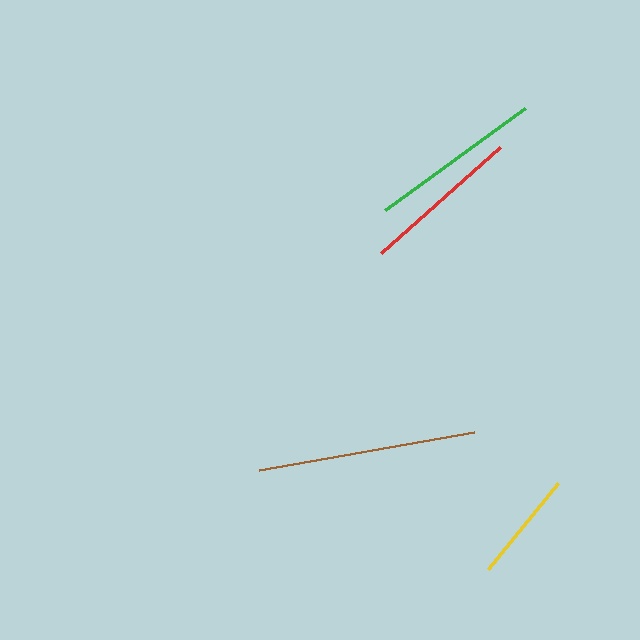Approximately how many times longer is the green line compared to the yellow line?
The green line is approximately 1.6 times the length of the yellow line.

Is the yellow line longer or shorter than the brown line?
The brown line is longer than the yellow line.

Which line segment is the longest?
The brown line is the longest at approximately 218 pixels.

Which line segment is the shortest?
The yellow line is the shortest at approximately 111 pixels.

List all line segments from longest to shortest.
From longest to shortest: brown, green, red, yellow.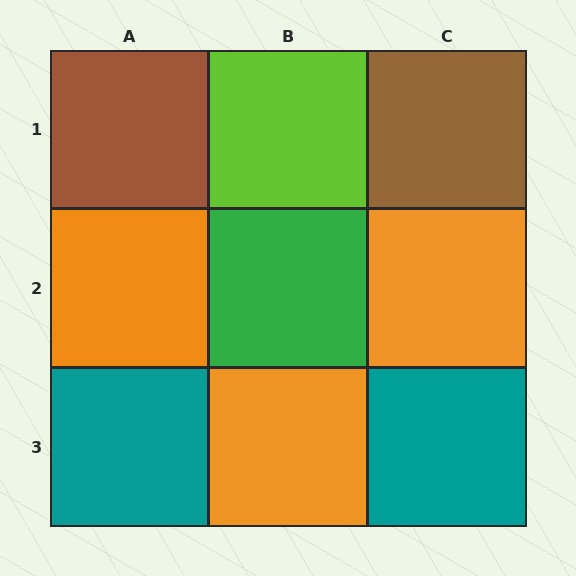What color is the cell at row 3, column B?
Orange.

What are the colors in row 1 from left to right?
Brown, lime, brown.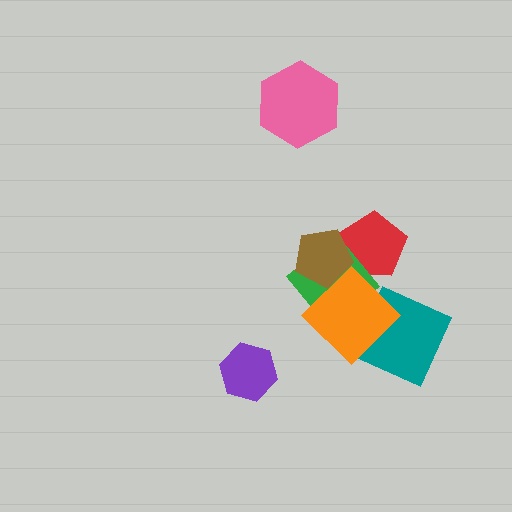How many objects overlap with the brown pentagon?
3 objects overlap with the brown pentagon.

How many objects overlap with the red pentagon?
3 objects overlap with the red pentagon.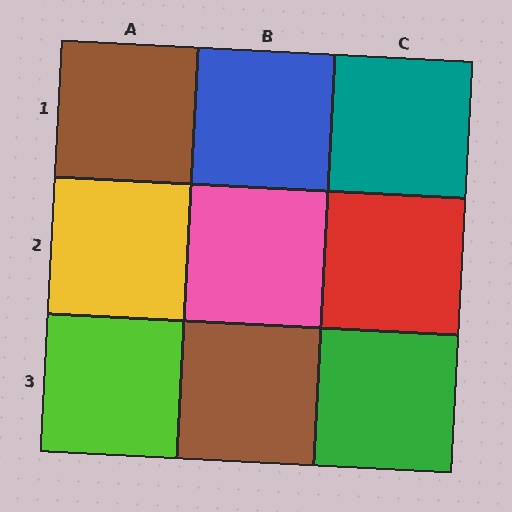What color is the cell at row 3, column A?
Lime.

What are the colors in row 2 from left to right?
Yellow, pink, red.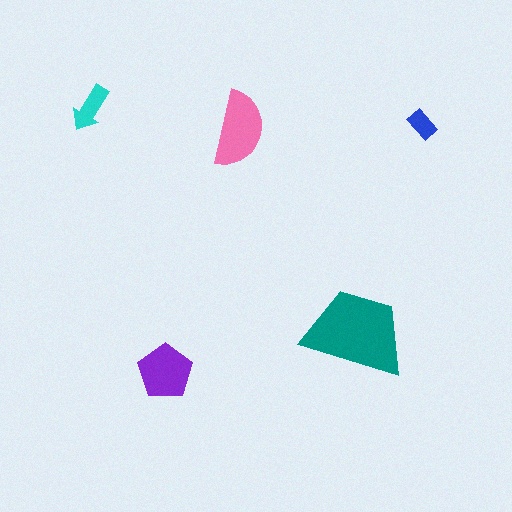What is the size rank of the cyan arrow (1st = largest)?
4th.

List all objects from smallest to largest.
The blue rectangle, the cyan arrow, the purple pentagon, the pink semicircle, the teal trapezoid.